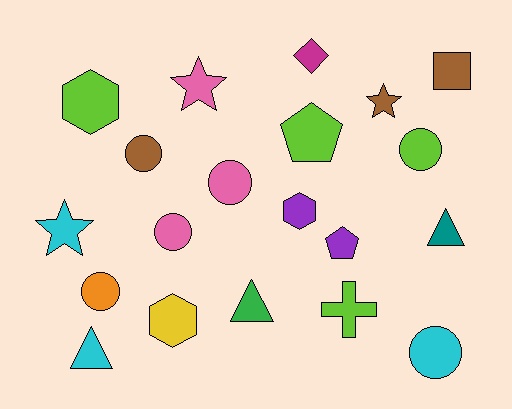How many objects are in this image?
There are 20 objects.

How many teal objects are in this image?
There is 1 teal object.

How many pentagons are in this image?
There are 2 pentagons.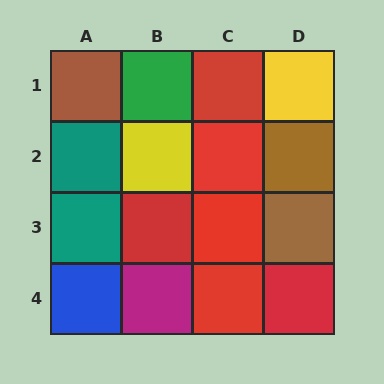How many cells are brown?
3 cells are brown.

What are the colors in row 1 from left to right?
Brown, green, red, yellow.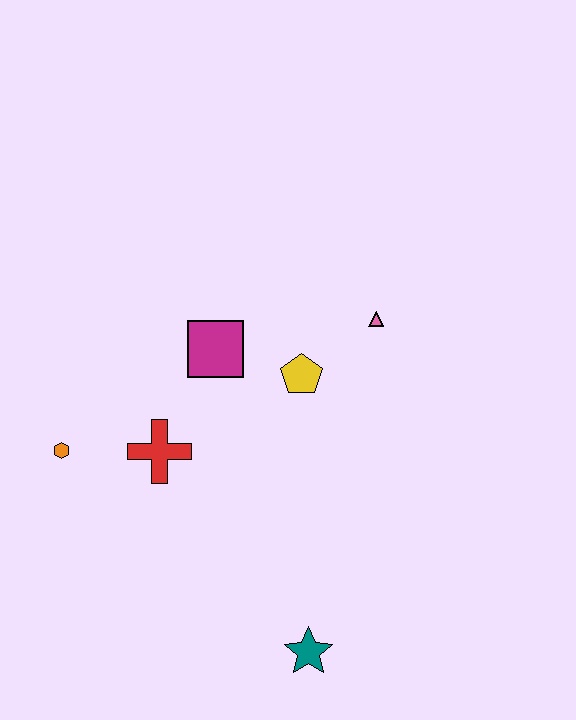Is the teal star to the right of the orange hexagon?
Yes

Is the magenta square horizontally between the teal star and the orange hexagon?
Yes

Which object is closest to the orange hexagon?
The red cross is closest to the orange hexagon.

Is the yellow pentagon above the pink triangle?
No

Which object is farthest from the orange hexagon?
The pink triangle is farthest from the orange hexagon.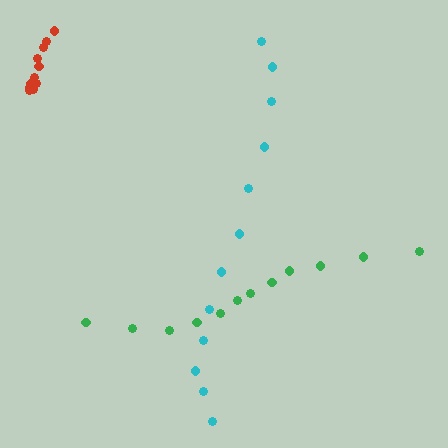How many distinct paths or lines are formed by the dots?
There are 3 distinct paths.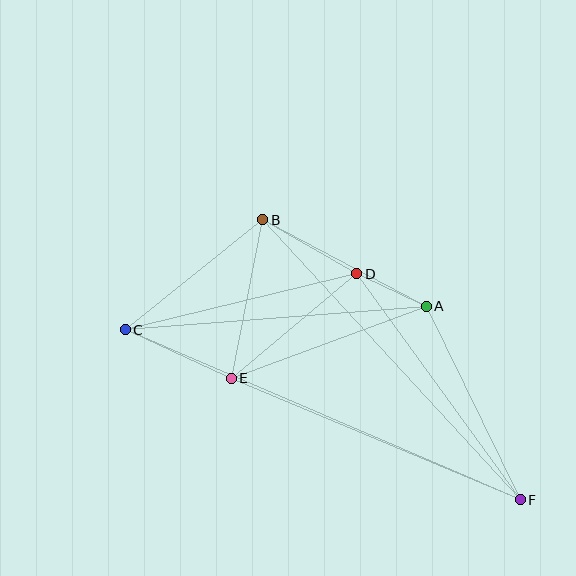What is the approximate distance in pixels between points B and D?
The distance between B and D is approximately 108 pixels.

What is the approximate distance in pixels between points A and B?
The distance between A and B is approximately 185 pixels.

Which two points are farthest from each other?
Points C and F are farthest from each other.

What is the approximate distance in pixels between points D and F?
The distance between D and F is approximately 279 pixels.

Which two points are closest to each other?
Points A and D are closest to each other.